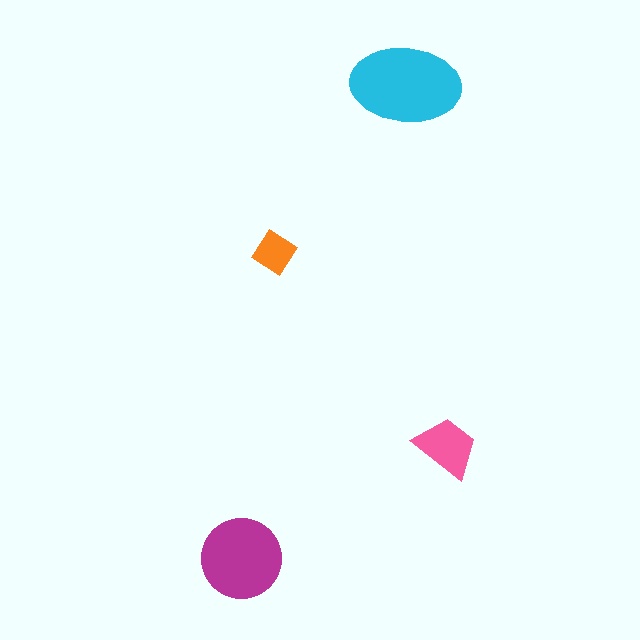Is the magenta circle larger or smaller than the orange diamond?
Larger.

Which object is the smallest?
The orange diamond.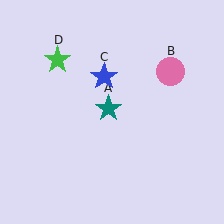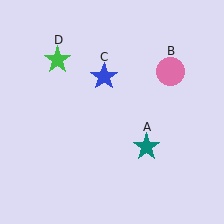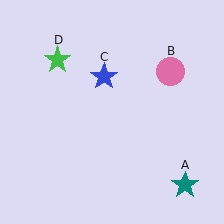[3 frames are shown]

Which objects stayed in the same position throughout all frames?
Pink circle (object B) and blue star (object C) and green star (object D) remained stationary.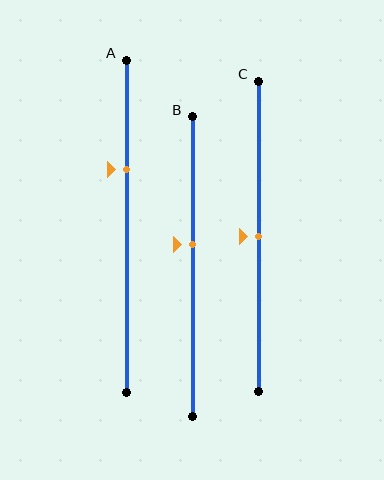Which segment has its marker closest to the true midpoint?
Segment C has its marker closest to the true midpoint.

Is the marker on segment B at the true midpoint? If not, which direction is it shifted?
No, the marker on segment B is shifted upward by about 8% of the segment length.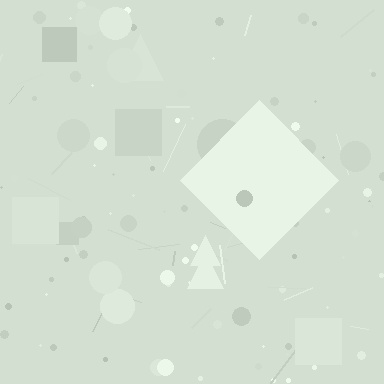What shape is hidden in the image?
A diamond is hidden in the image.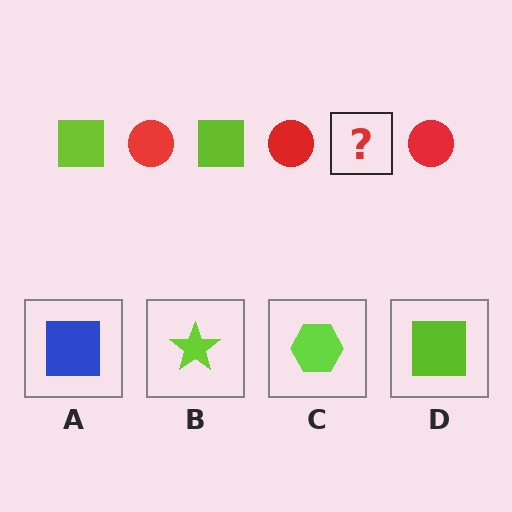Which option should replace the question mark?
Option D.